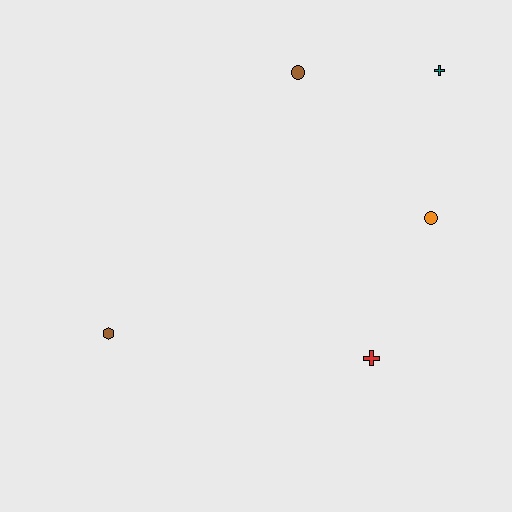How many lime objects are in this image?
There are no lime objects.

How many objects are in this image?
There are 5 objects.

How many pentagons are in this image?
There are no pentagons.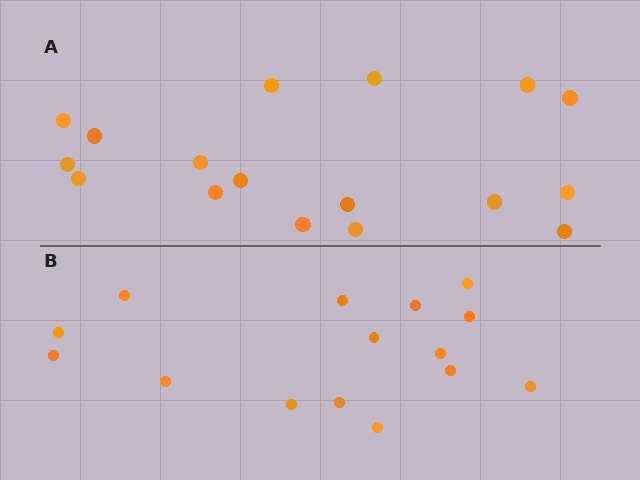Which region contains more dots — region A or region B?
Region A (the top region) has more dots.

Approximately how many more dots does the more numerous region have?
Region A has just a few more — roughly 2 or 3 more dots than region B.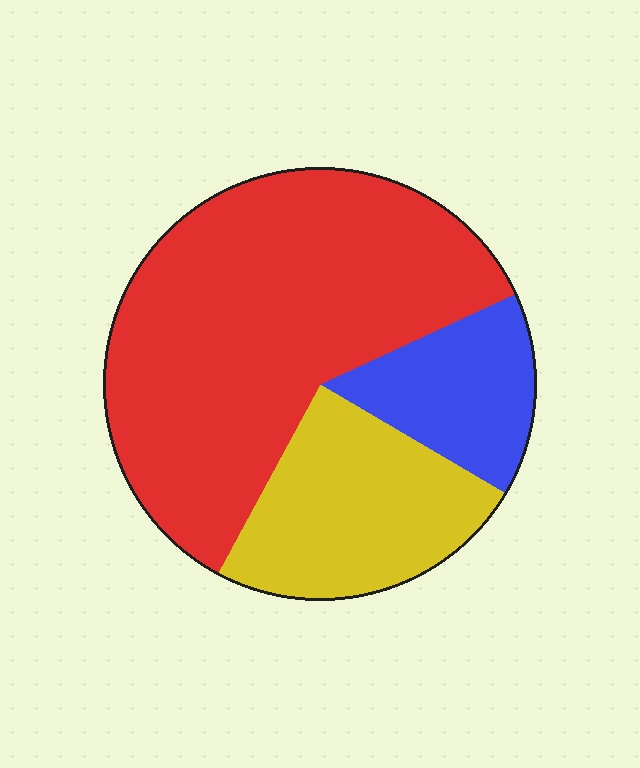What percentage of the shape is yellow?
Yellow covers roughly 25% of the shape.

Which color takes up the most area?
Red, at roughly 60%.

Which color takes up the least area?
Blue, at roughly 15%.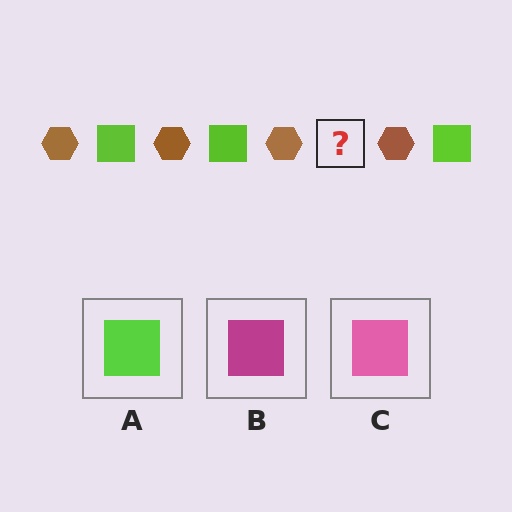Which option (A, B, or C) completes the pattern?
A.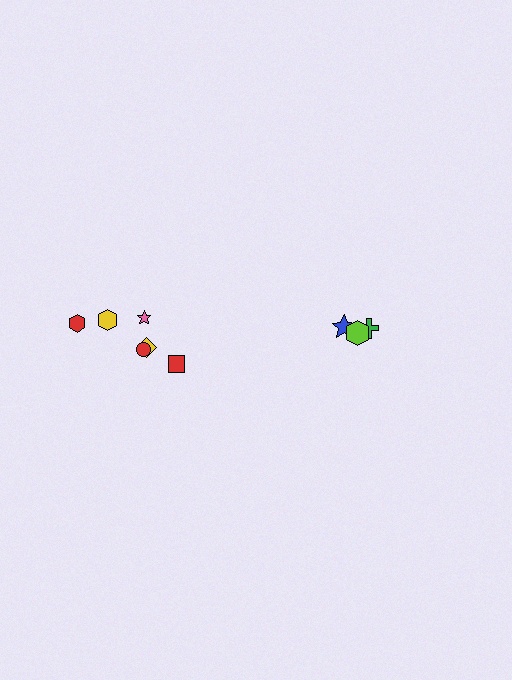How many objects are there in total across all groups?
There are 9 objects.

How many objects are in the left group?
There are 6 objects.